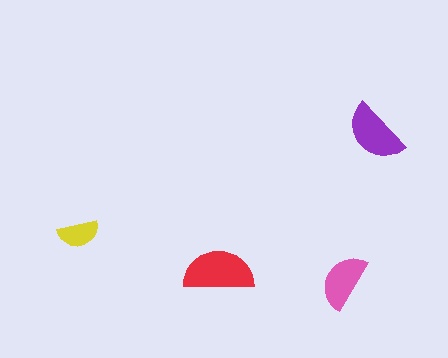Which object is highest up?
The purple semicircle is topmost.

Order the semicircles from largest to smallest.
the red one, the purple one, the pink one, the yellow one.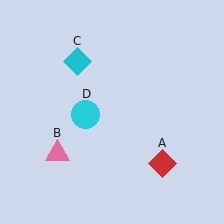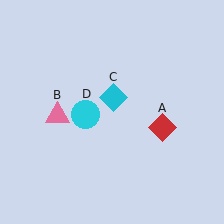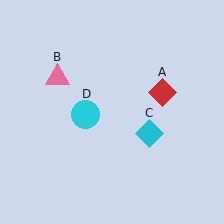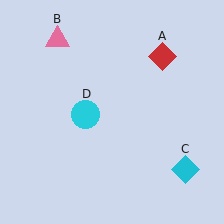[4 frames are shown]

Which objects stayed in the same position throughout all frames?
Cyan circle (object D) remained stationary.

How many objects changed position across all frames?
3 objects changed position: red diamond (object A), pink triangle (object B), cyan diamond (object C).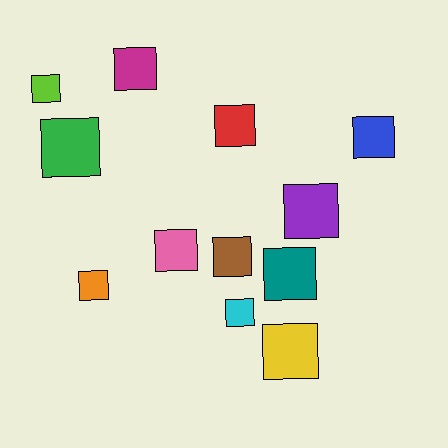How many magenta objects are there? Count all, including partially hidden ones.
There is 1 magenta object.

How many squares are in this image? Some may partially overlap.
There are 12 squares.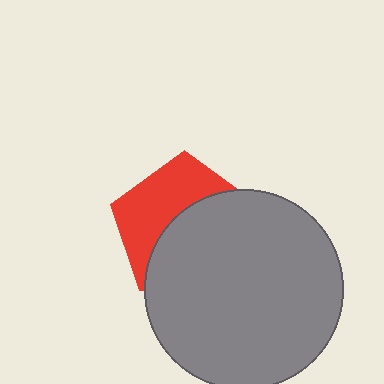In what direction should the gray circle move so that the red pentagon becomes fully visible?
The gray circle should move toward the lower-right. That is the shortest direction to clear the overlap and leave the red pentagon fully visible.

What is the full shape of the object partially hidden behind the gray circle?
The partially hidden object is a red pentagon.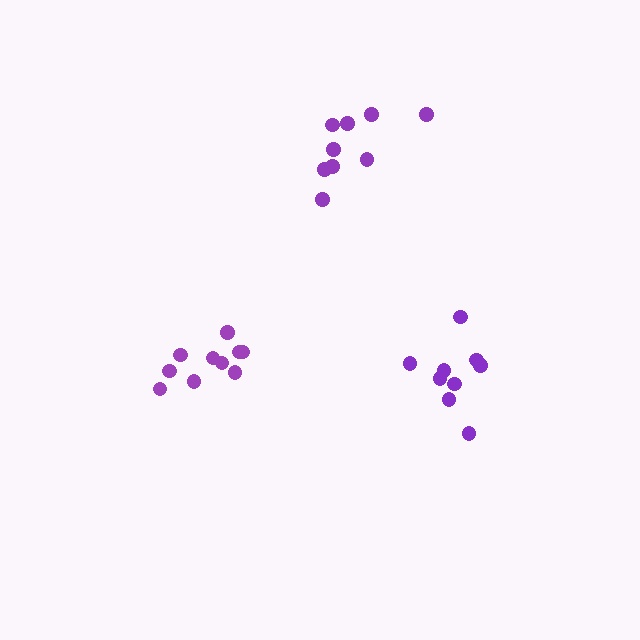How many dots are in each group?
Group 1: 10 dots, Group 2: 9 dots, Group 3: 9 dots (28 total).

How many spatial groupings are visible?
There are 3 spatial groupings.